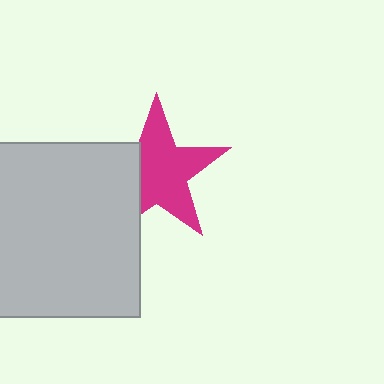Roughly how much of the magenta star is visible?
Most of it is visible (roughly 70%).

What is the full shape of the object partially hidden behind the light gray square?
The partially hidden object is a magenta star.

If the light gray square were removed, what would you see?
You would see the complete magenta star.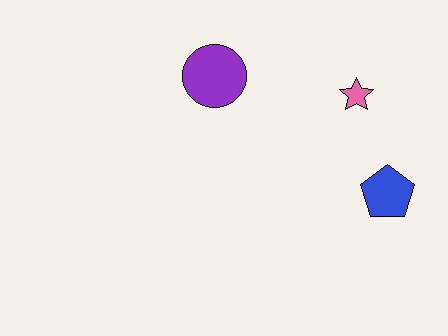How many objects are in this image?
There are 3 objects.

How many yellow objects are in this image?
There are no yellow objects.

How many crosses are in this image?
There are no crosses.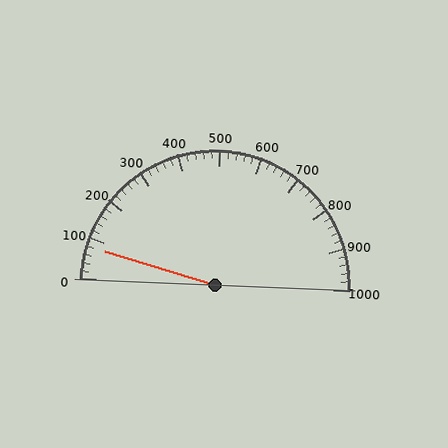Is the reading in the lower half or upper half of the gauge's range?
The reading is in the lower half of the range (0 to 1000).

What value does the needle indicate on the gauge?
The needle indicates approximately 80.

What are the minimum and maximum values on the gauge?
The gauge ranges from 0 to 1000.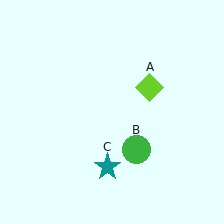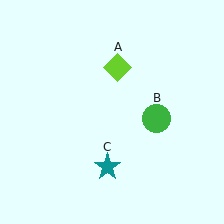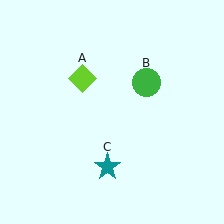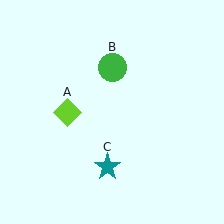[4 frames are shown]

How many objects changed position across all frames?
2 objects changed position: lime diamond (object A), green circle (object B).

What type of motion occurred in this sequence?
The lime diamond (object A), green circle (object B) rotated counterclockwise around the center of the scene.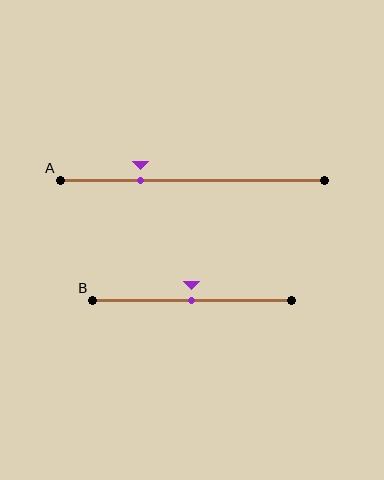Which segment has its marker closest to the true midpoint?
Segment B has its marker closest to the true midpoint.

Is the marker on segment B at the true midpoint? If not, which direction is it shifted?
Yes, the marker on segment B is at the true midpoint.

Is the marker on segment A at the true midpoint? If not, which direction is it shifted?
No, the marker on segment A is shifted to the left by about 19% of the segment length.